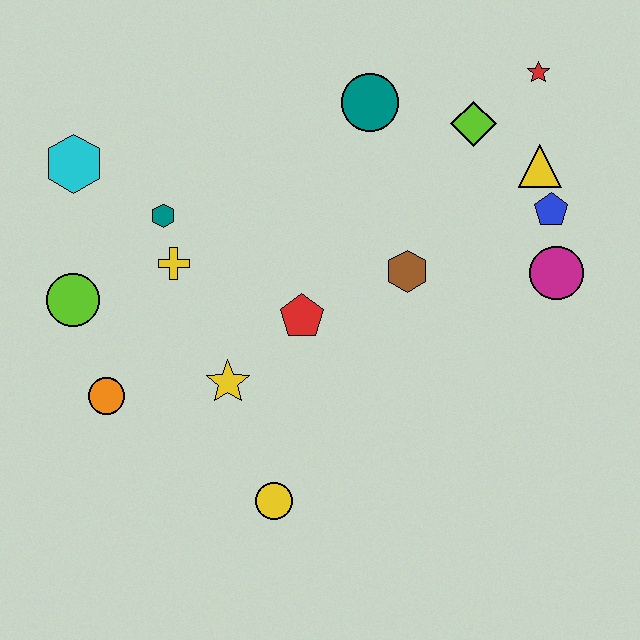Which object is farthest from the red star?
The orange circle is farthest from the red star.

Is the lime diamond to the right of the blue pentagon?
No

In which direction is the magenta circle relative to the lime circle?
The magenta circle is to the right of the lime circle.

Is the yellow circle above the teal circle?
No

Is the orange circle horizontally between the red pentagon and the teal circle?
No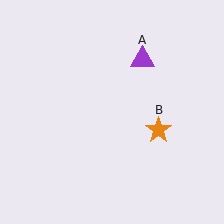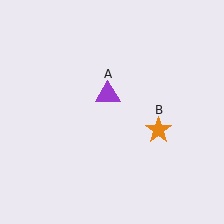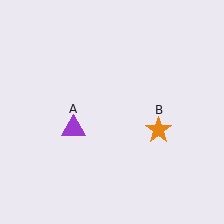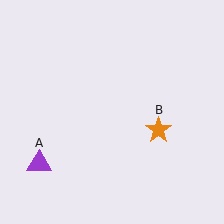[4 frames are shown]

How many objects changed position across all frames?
1 object changed position: purple triangle (object A).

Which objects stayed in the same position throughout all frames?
Orange star (object B) remained stationary.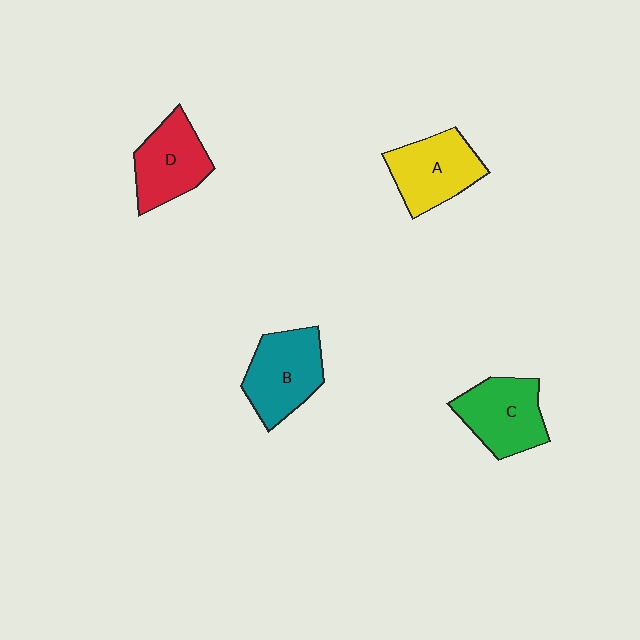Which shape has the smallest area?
Shape D (red).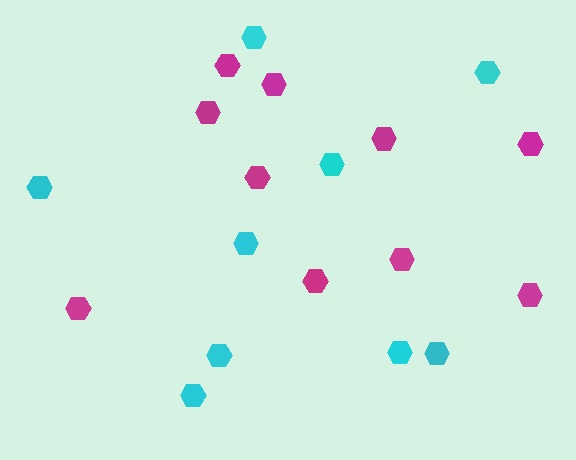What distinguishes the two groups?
There are 2 groups: one group of magenta hexagons (10) and one group of cyan hexagons (9).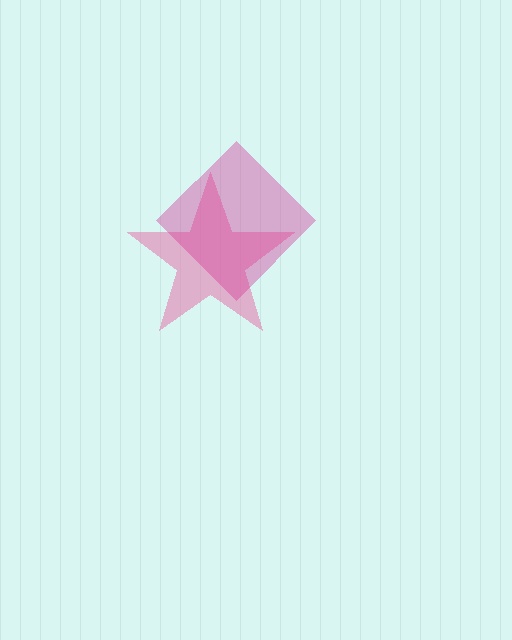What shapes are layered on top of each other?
The layered shapes are: a pink star, a magenta diamond.